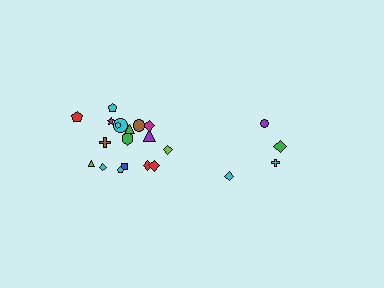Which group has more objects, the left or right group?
The left group.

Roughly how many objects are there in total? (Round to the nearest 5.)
Roughly 20 objects in total.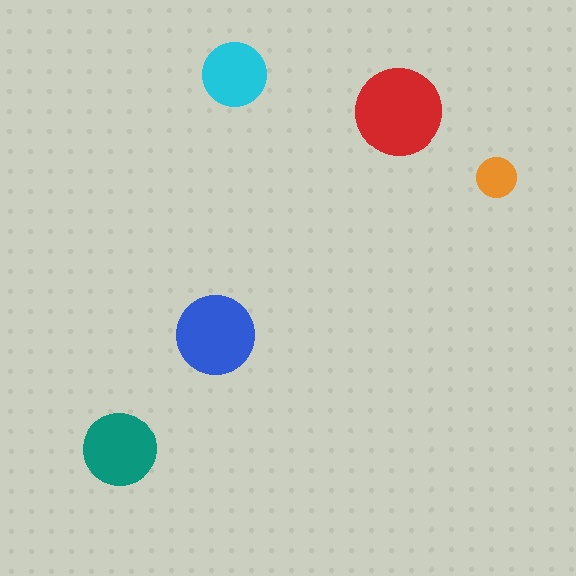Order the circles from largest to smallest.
the red one, the blue one, the teal one, the cyan one, the orange one.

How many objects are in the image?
There are 5 objects in the image.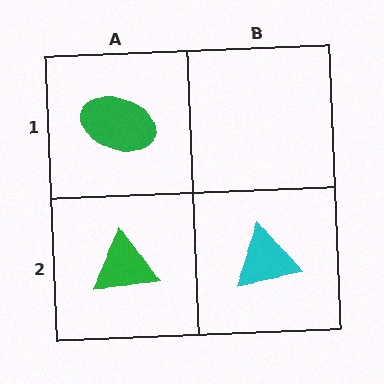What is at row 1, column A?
A green ellipse.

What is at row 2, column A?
A green triangle.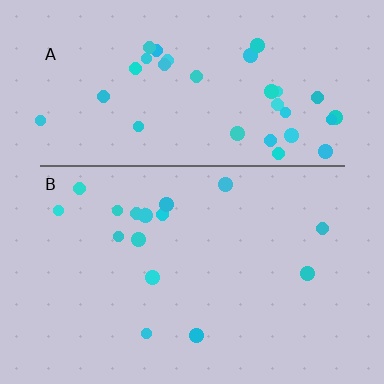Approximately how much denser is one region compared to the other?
Approximately 2.3× — region A over region B.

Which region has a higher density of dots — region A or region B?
A (the top).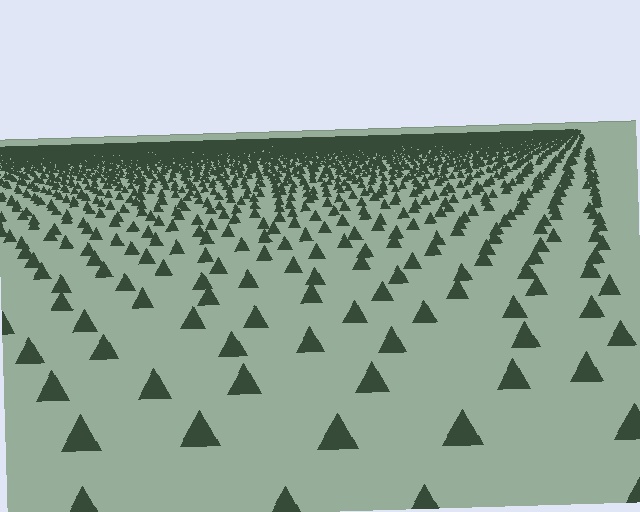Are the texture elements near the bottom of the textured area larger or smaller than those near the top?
Larger. Near the bottom, elements are closer to the viewer and appear at a bigger on-screen size.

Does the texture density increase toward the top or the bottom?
Density increases toward the top.